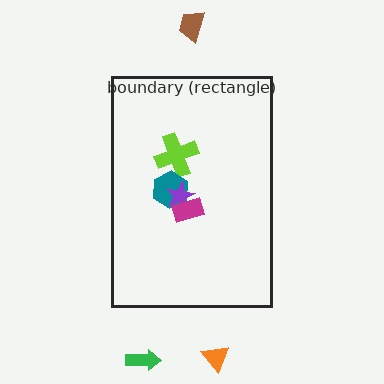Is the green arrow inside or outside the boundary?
Outside.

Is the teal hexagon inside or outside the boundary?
Inside.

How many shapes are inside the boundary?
4 inside, 3 outside.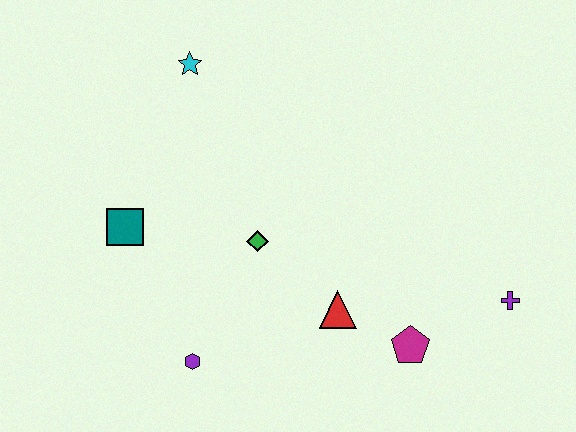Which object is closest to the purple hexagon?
The green diamond is closest to the purple hexagon.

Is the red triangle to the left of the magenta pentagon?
Yes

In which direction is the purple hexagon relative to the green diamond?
The purple hexagon is below the green diamond.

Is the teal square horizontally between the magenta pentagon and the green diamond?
No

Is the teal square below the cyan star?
Yes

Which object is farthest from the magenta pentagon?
The cyan star is farthest from the magenta pentagon.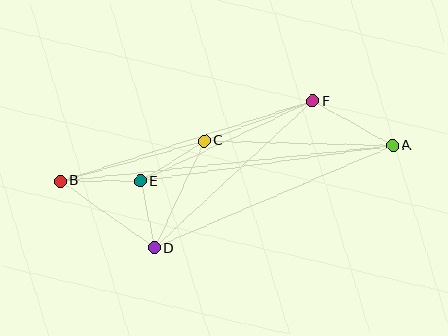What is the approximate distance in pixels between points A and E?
The distance between A and E is approximately 255 pixels.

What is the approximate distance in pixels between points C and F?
The distance between C and F is approximately 115 pixels.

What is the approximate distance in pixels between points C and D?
The distance between C and D is approximately 118 pixels.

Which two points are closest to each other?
Points D and E are closest to each other.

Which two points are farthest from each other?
Points A and B are farthest from each other.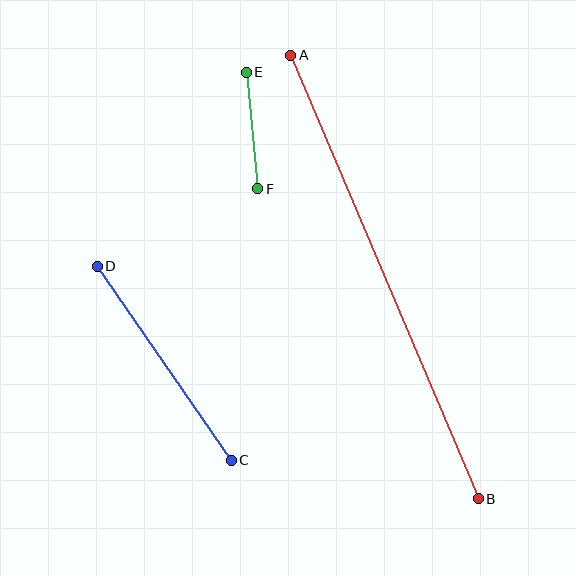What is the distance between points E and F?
The distance is approximately 117 pixels.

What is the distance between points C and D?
The distance is approximately 236 pixels.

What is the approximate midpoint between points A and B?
The midpoint is at approximately (385, 277) pixels.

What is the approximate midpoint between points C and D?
The midpoint is at approximately (164, 363) pixels.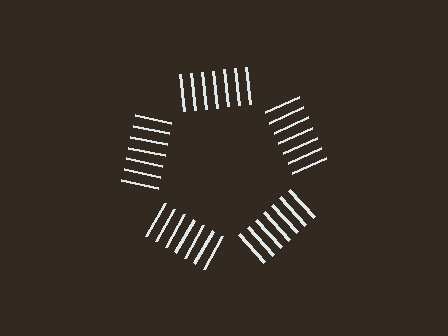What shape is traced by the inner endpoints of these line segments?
An illusory pentagon — the line segments terminate on its edges but no continuous stroke is drawn.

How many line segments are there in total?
35 — 7 along each of the 5 edges.